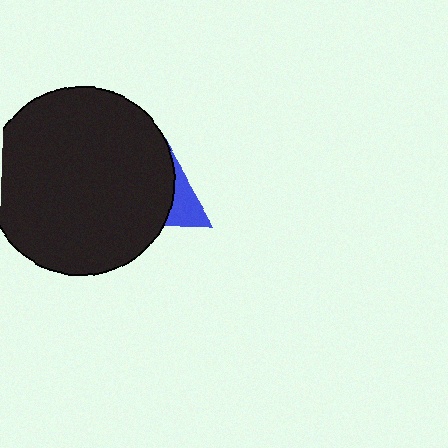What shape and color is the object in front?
The object in front is a black circle.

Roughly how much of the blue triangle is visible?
A small part of it is visible (roughly 34%).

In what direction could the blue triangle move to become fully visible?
The blue triangle could move right. That would shift it out from behind the black circle entirely.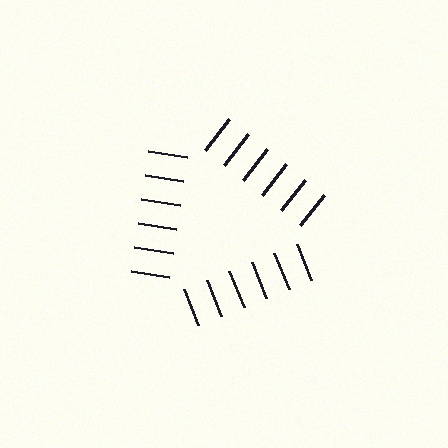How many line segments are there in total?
18 — 6 along each of the 3 edges.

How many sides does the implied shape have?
3 sides — the line-ends trace a triangle.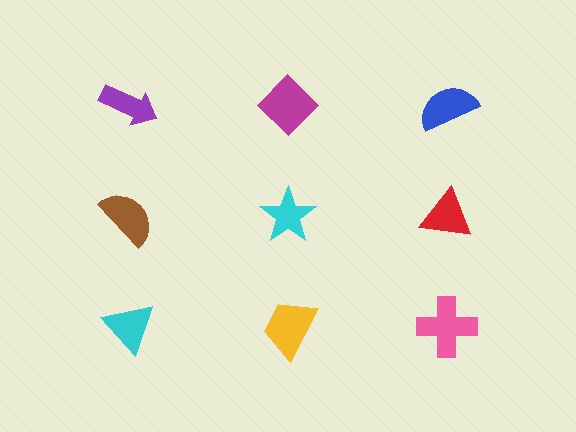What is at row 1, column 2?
A magenta diamond.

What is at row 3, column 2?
A yellow trapezoid.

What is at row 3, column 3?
A pink cross.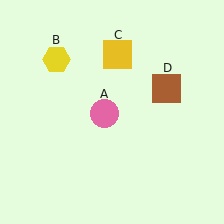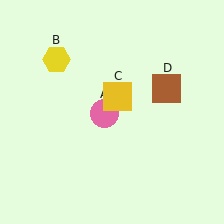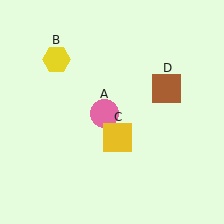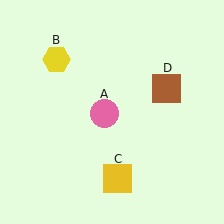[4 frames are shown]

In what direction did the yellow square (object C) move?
The yellow square (object C) moved down.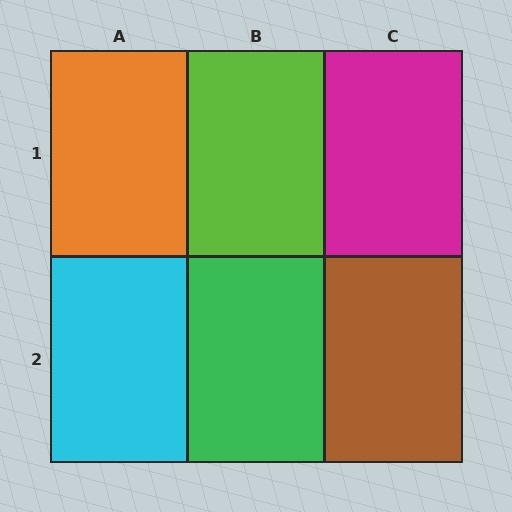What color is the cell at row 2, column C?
Brown.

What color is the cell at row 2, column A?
Cyan.